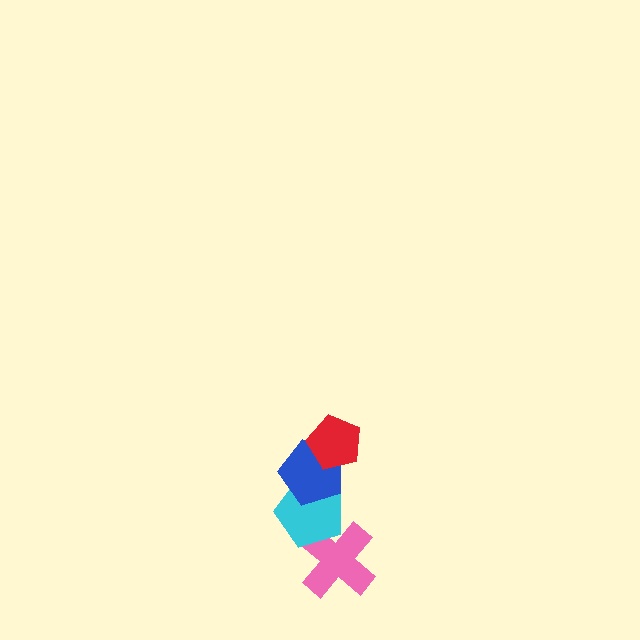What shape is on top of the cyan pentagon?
The blue pentagon is on top of the cyan pentagon.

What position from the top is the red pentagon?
The red pentagon is 1st from the top.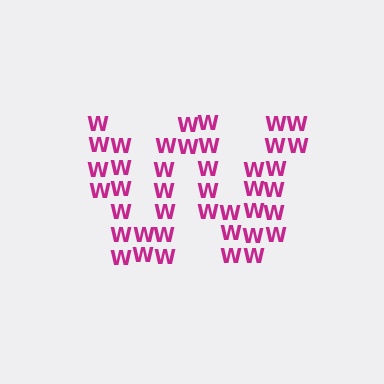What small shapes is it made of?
It is made of small letter W's.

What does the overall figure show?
The overall figure shows the letter W.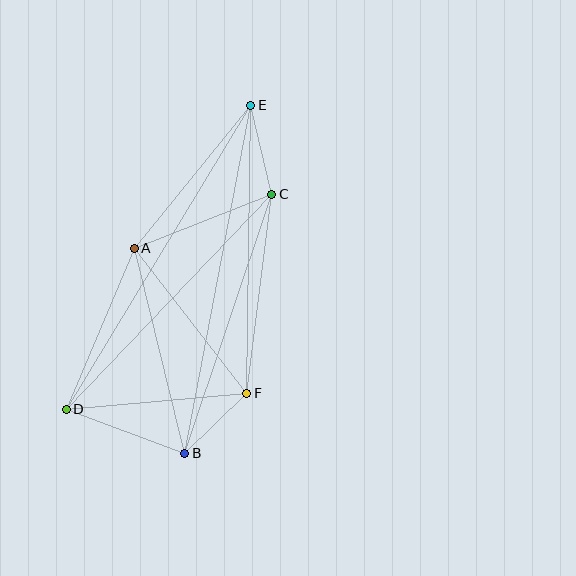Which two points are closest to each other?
Points B and F are closest to each other.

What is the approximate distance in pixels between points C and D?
The distance between C and D is approximately 298 pixels.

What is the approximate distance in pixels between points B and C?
The distance between B and C is approximately 273 pixels.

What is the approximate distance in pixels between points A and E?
The distance between A and E is approximately 184 pixels.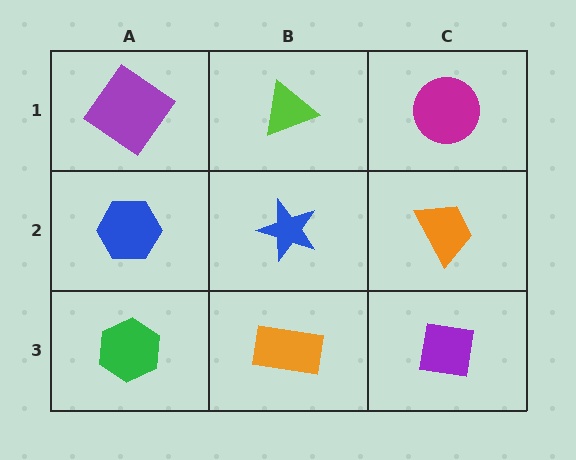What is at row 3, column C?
A purple square.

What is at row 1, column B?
A lime triangle.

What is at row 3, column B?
An orange rectangle.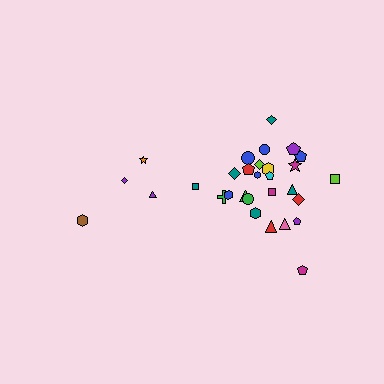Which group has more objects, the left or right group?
The right group.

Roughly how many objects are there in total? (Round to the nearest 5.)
Roughly 30 objects in total.